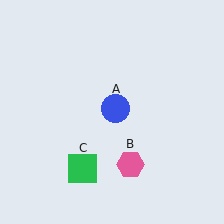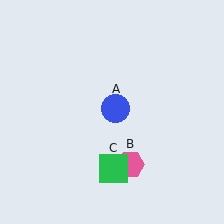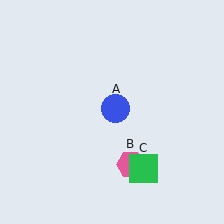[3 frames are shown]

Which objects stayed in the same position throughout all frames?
Blue circle (object A) and pink hexagon (object B) remained stationary.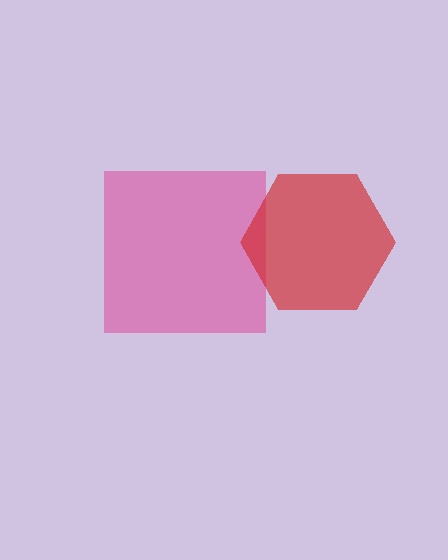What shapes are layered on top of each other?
The layered shapes are: a pink square, a red hexagon.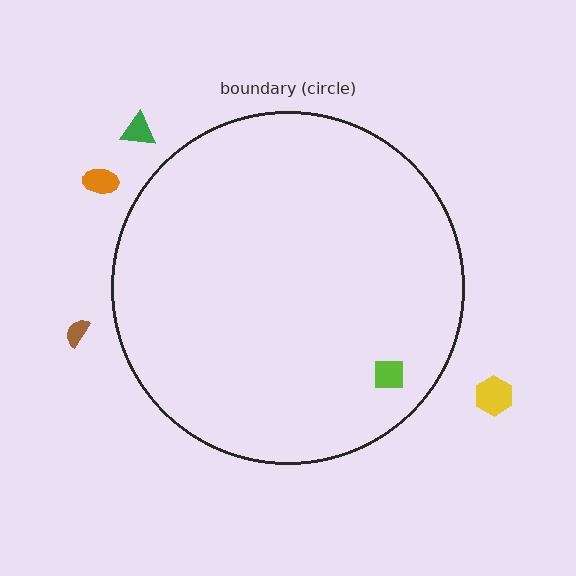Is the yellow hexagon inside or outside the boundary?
Outside.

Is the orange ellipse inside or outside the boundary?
Outside.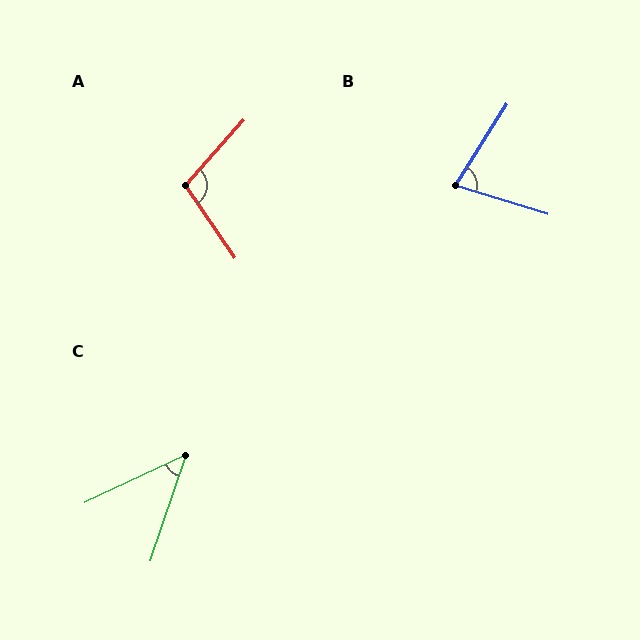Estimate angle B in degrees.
Approximately 75 degrees.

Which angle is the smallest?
C, at approximately 46 degrees.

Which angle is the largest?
A, at approximately 104 degrees.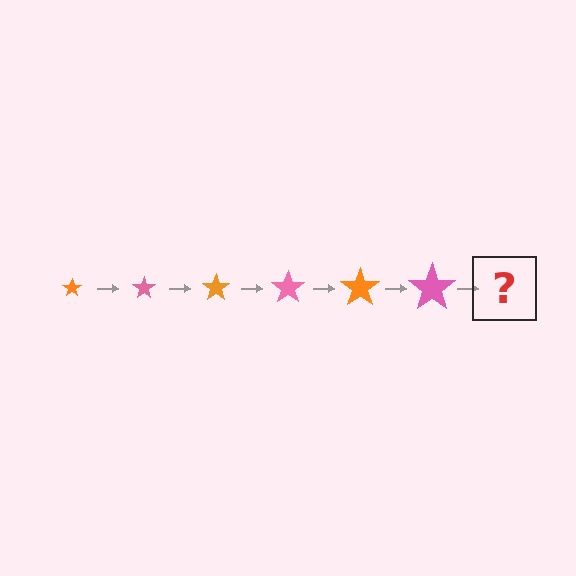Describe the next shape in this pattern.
It should be an orange star, larger than the previous one.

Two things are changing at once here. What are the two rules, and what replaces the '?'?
The two rules are that the star grows larger each step and the color cycles through orange and pink. The '?' should be an orange star, larger than the previous one.